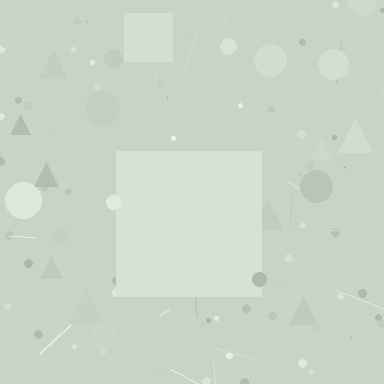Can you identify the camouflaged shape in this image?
The camouflaged shape is a square.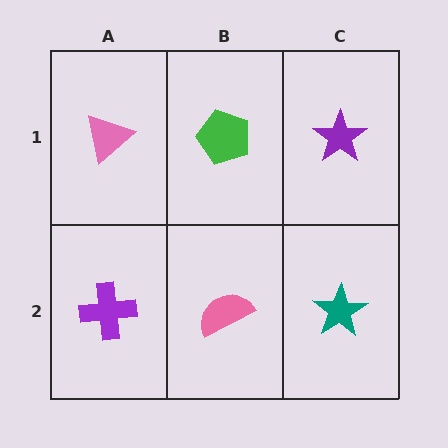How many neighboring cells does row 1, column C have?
2.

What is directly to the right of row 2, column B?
A teal star.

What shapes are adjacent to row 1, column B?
A pink semicircle (row 2, column B), a pink triangle (row 1, column A), a purple star (row 1, column C).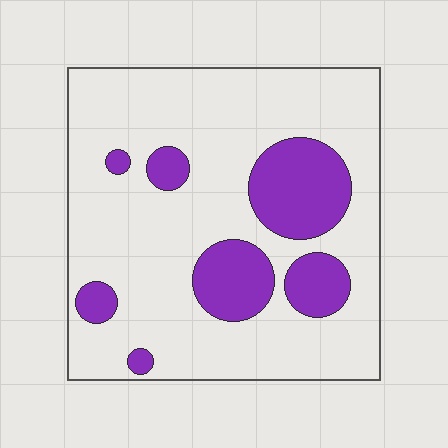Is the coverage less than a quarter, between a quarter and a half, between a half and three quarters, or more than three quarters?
Less than a quarter.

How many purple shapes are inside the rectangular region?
7.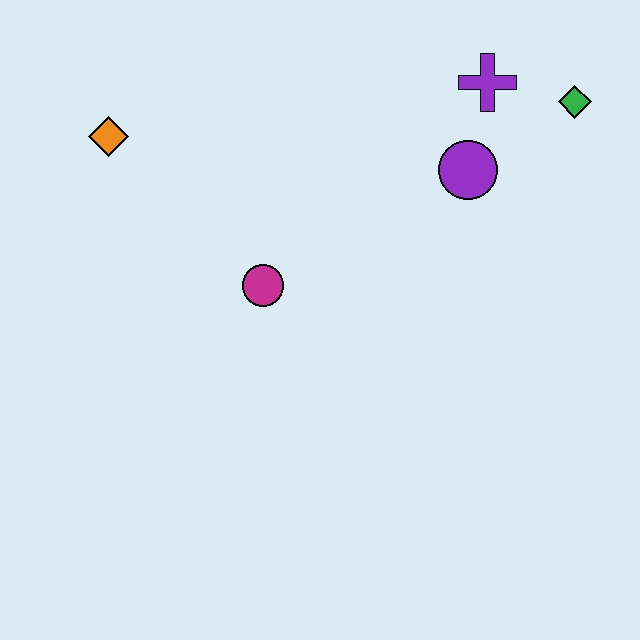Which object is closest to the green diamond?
The purple cross is closest to the green diamond.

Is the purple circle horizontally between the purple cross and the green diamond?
No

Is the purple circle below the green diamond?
Yes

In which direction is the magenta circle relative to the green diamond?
The magenta circle is to the left of the green diamond.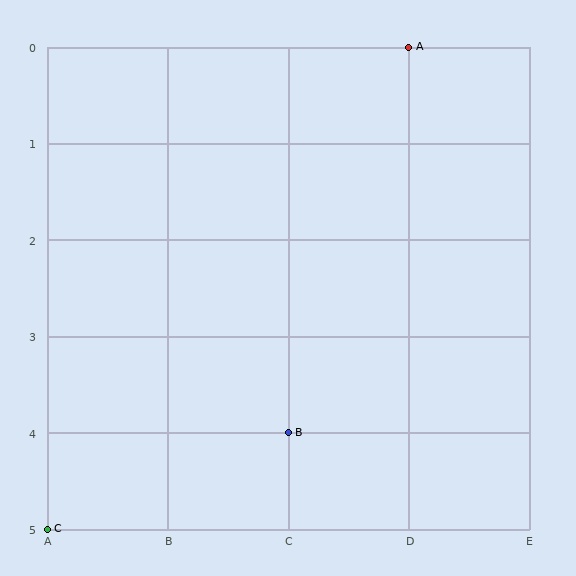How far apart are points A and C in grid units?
Points A and C are 3 columns and 5 rows apart (about 5.8 grid units diagonally).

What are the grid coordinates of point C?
Point C is at grid coordinates (A, 5).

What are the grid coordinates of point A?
Point A is at grid coordinates (D, 0).